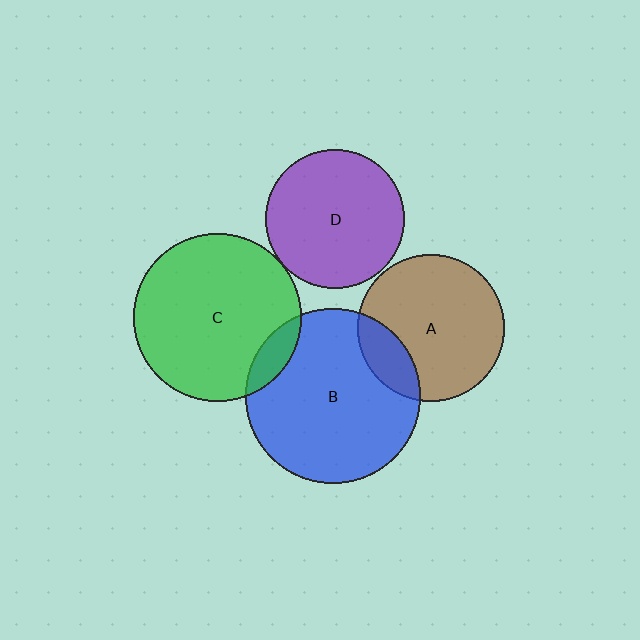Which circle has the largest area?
Circle B (blue).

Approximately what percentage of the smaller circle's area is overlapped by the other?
Approximately 10%.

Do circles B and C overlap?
Yes.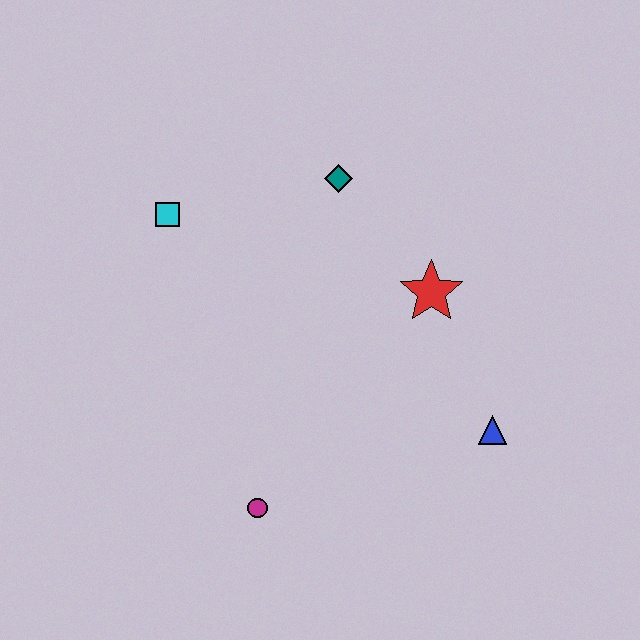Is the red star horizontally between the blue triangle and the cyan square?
Yes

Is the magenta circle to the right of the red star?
No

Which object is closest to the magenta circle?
The blue triangle is closest to the magenta circle.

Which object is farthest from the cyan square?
The blue triangle is farthest from the cyan square.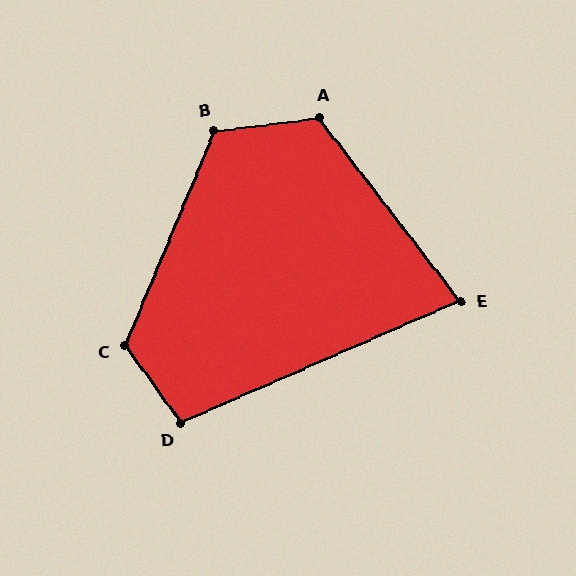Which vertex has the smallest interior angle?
E, at approximately 76 degrees.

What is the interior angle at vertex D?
Approximately 102 degrees (obtuse).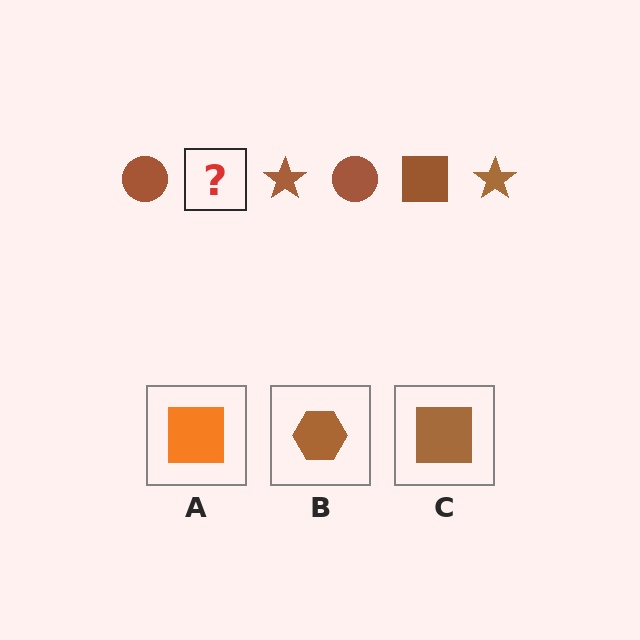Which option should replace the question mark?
Option C.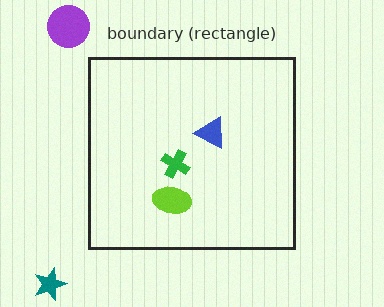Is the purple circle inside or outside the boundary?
Outside.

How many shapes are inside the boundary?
3 inside, 2 outside.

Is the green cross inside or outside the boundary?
Inside.